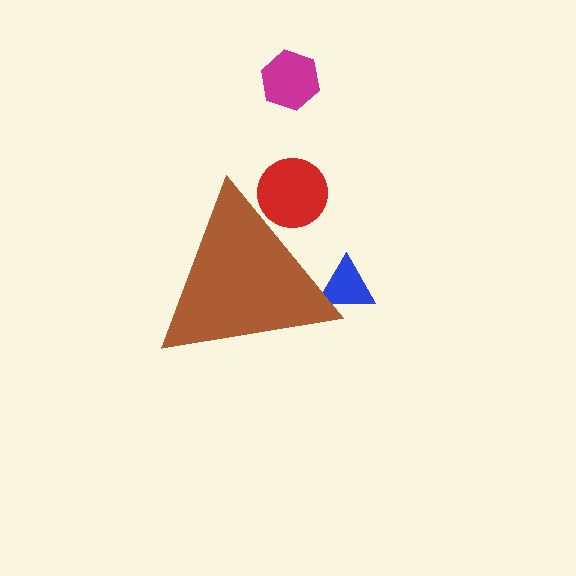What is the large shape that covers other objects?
A brown triangle.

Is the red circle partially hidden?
Yes, the red circle is partially hidden behind the brown triangle.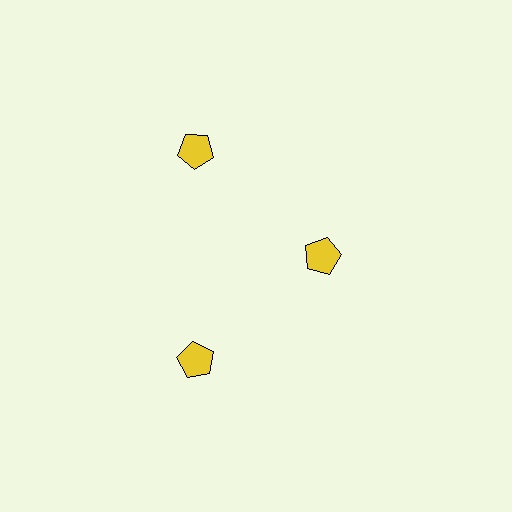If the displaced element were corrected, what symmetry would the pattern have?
It would have 3-fold rotational symmetry — the pattern would map onto itself every 120 degrees.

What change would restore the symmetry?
The symmetry would be restored by moving it outward, back onto the ring so that all 3 pentagons sit at equal angles and equal distance from the center.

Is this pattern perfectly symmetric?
No. The 3 yellow pentagons are arranged in a ring, but one element near the 3 o'clock position is pulled inward toward the center, breaking the 3-fold rotational symmetry.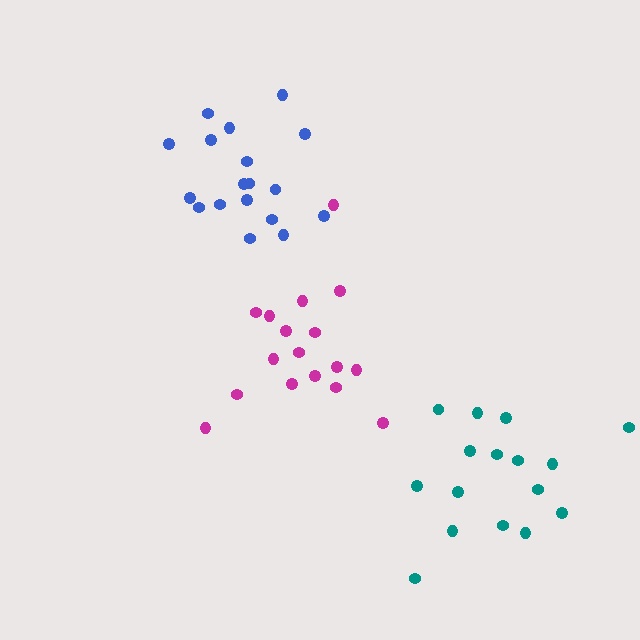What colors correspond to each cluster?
The clusters are colored: magenta, teal, blue.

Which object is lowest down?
The teal cluster is bottommost.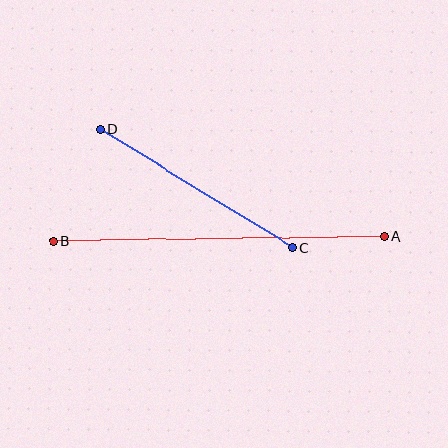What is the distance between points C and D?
The distance is approximately 225 pixels.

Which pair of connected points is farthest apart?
Points A and B are farthest apart.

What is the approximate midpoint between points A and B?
The midpoint is at approximately (218, 239) pixels.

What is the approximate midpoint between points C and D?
The midpoint is at approximately (196, 188) pixels.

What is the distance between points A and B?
The distance is approximately 331 pixels.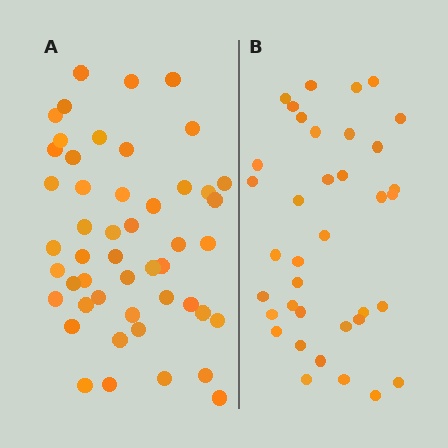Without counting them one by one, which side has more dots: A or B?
Region A (the left region) has more dots.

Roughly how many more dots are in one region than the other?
Region A has roughly 12 or so more dots than region B.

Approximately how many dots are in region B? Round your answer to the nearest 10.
About 40 dots. (The exact count is 37, which rounds to 40.)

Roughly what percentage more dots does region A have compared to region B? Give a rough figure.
About 30% more.